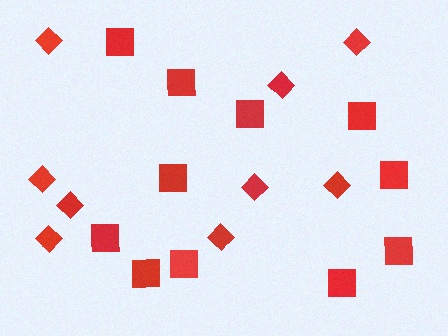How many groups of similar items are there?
There are 2 groups: one group of diamonds (9) and one group of squares (11).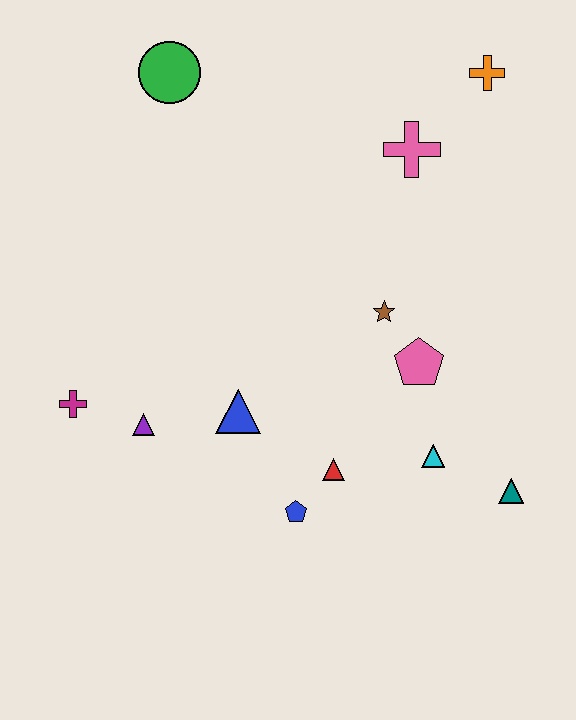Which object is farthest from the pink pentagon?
The green circle is farthest from the pink pentagon.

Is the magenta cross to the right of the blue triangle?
No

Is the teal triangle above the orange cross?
No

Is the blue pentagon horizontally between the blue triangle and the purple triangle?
No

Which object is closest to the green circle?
The pink cross is closest to the green circle.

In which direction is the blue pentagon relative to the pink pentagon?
The blue pentagon is below the pink pentagon.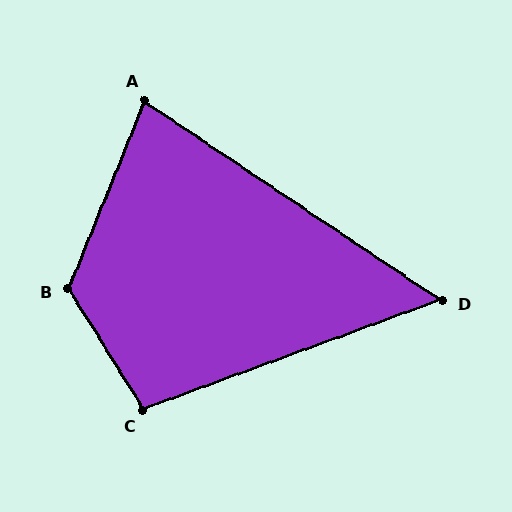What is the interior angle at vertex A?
Approximately 78 degrees (acute).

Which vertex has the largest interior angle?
B, at approximately 126 degrees.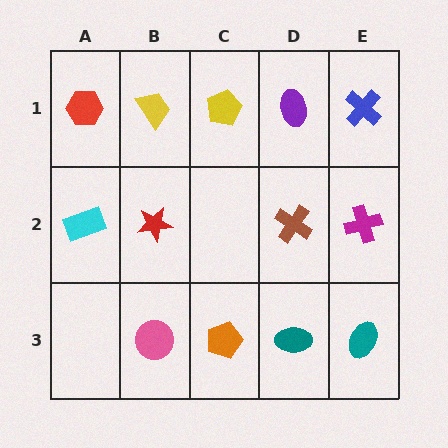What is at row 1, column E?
A blue cross.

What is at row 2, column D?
A brown cross.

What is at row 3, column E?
A teal ellipse.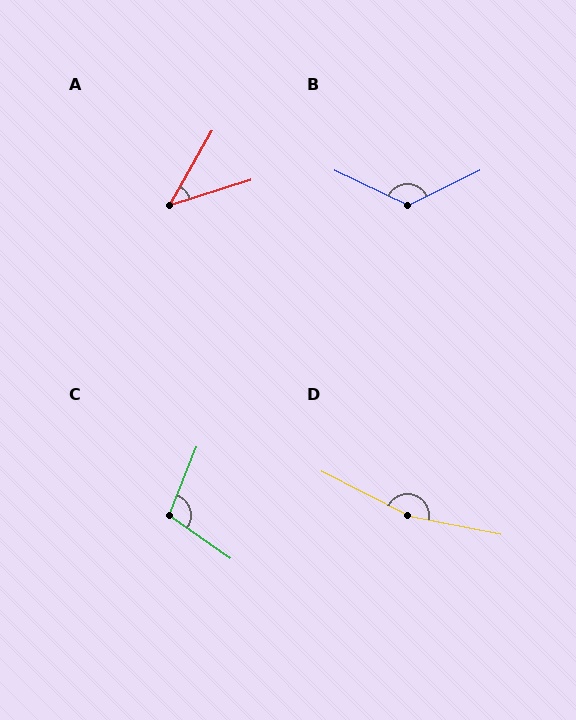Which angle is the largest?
D, at approximately 164 degrees.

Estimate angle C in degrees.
Approximately 103 degrees.